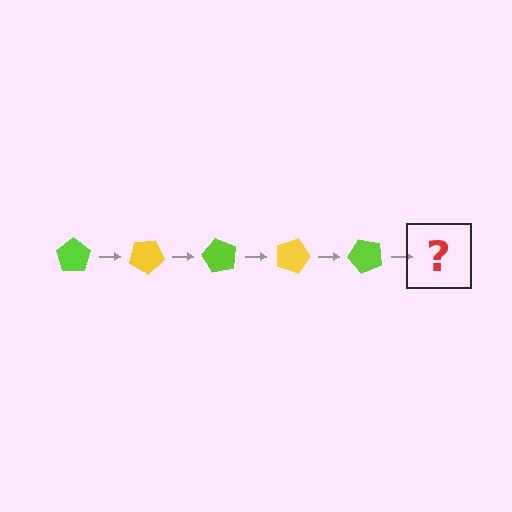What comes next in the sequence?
The next element should be a yellow pentagon, rotated 150 degrees from the start.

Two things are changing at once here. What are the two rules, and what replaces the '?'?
The two rules are that it rotates 30 degrees each step and the color cycles through lime and yellow. The '?' should be a yellow pentagon, rotated 150 degrees from the start.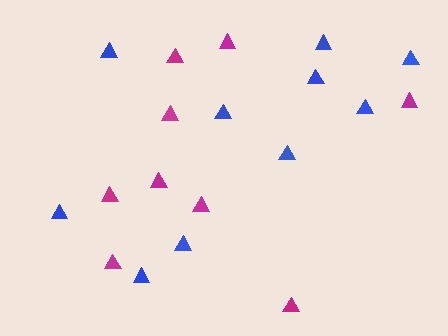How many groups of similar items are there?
There are 2 groups: one group of blue triangles (10) and one group of magenta triangles (9).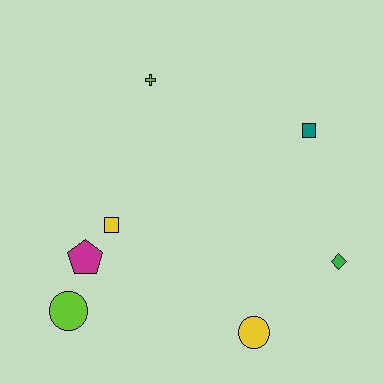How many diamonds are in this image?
There is 1 diamond.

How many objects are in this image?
There are 7 objects.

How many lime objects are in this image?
There are 2 lime objects.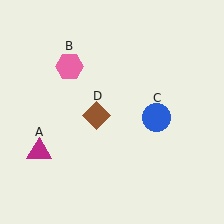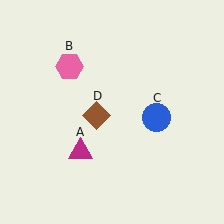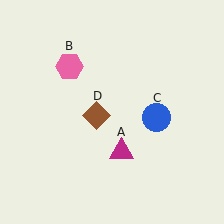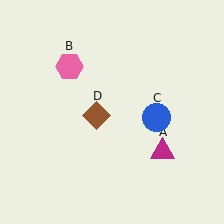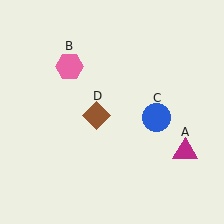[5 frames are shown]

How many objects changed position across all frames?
1 object changed position: magenta triangle (object A).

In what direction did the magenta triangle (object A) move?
The magenta triangle (object A) moved right.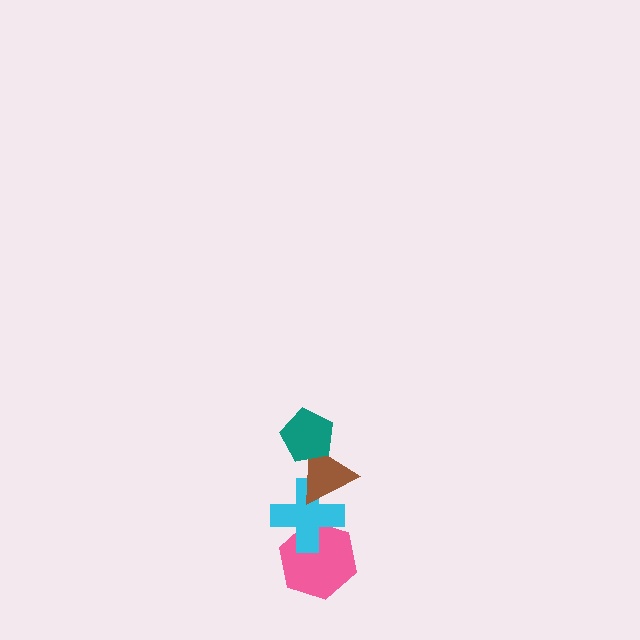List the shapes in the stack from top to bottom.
From top to bottom: the teal pentagon, the brown triangle, the cyan cross, the pink hexagon.